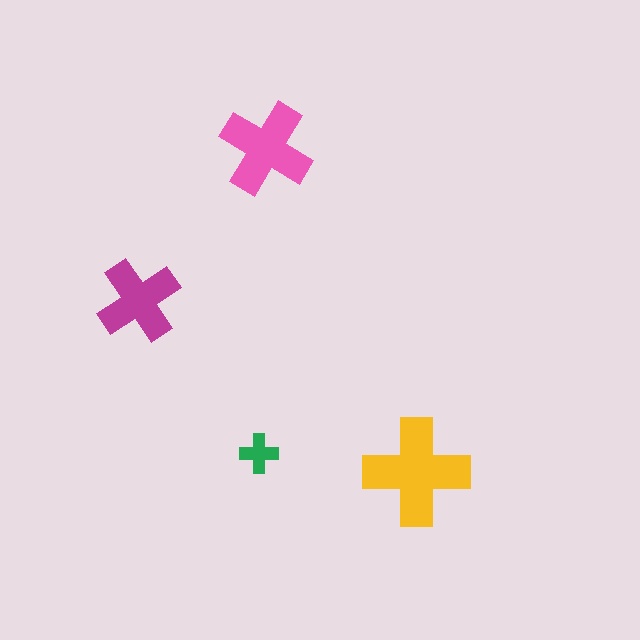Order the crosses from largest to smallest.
the yellow one, the pink one, the magenta one, the green one.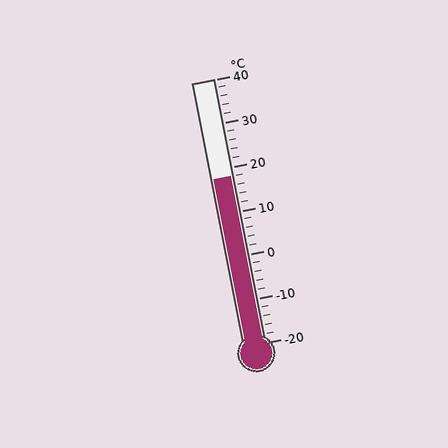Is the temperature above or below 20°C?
The temperature is below 20°C.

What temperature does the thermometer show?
The thermometer shows approximately 18°C.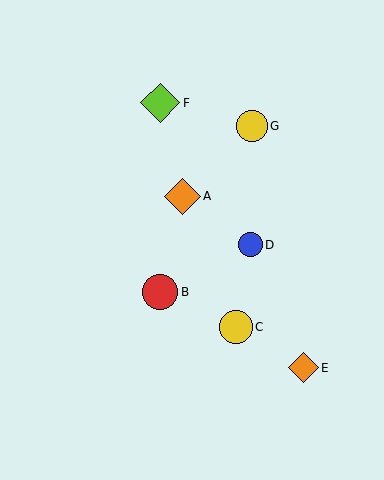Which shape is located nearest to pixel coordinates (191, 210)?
The orange diamond (labeled A) at (182, 196) is nearest to that location.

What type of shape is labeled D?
Shape D is a blue circle.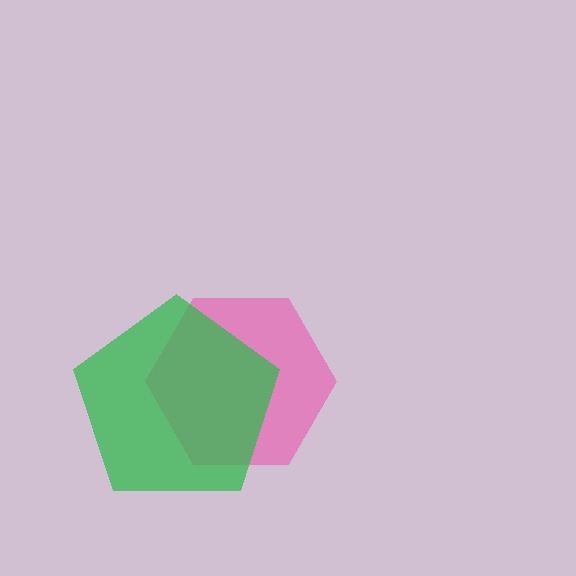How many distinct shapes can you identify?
There are 2 distinct shapes: a pink hexagon, a green pentagon.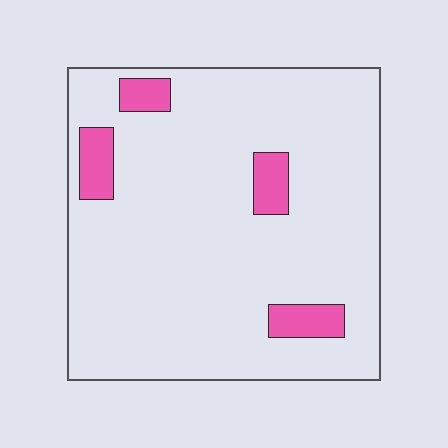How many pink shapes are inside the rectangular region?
4.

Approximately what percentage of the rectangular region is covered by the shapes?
Approximately 10%.